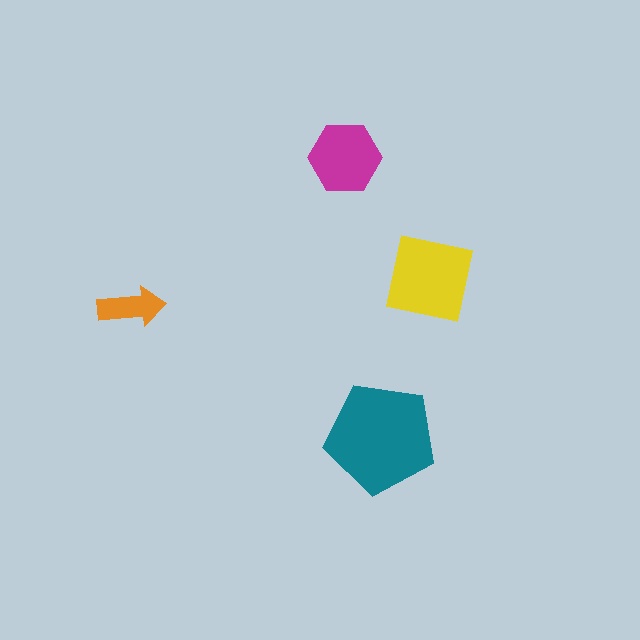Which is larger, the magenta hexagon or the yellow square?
The yellow square.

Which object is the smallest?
The orange arrow.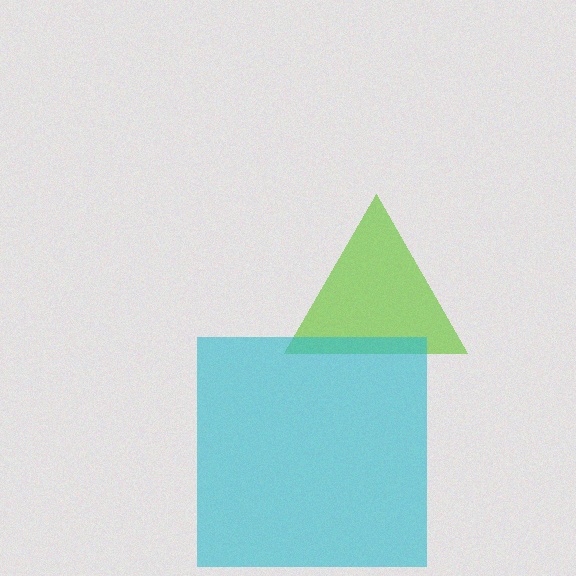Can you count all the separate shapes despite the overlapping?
Yes, there are 2 separate shapes.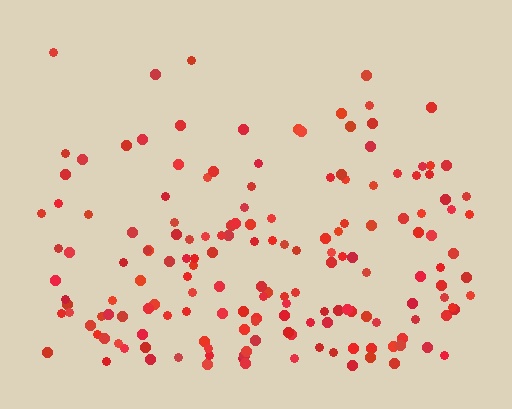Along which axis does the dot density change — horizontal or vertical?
Vertical.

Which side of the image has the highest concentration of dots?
The bottom.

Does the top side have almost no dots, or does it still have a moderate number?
Still a moderate number, just noticeably fewer than the bottom.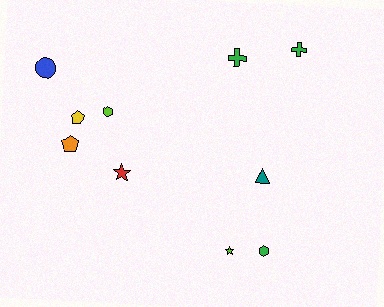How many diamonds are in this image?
There are no diamonds.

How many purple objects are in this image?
There are no purple objects.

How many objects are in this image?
There are 10 objects.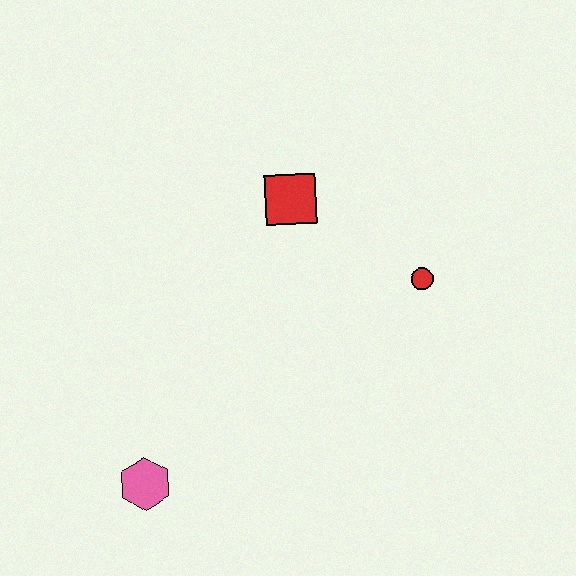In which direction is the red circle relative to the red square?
The red circle is to the right of the red square.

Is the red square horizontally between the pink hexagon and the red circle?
Yes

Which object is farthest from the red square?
The pink hexagon is farthest from the red square.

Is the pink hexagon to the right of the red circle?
No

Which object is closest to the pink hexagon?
The red square is closest to the pink hexagon.